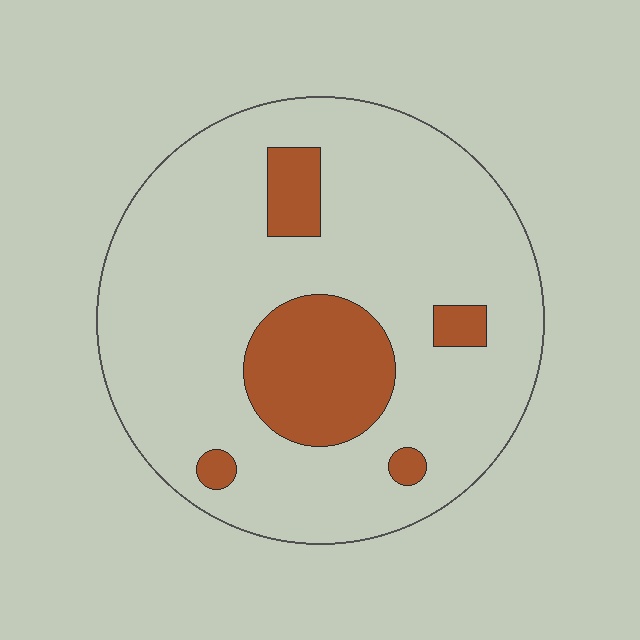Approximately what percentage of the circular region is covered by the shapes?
Approximately 20%.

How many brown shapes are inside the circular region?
5.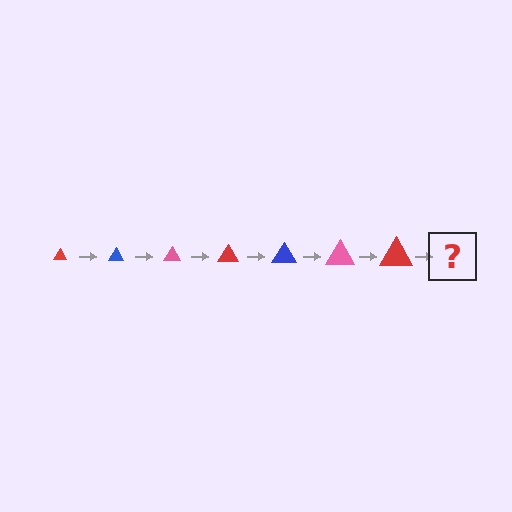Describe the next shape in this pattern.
It should be a blue triangle, larger than the previous one.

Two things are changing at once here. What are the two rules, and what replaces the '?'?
The two rules are that the triangle grows larger each step and the color cycles through red, blue, and pink. The '?' should be a blue triangle, larger than the previous one.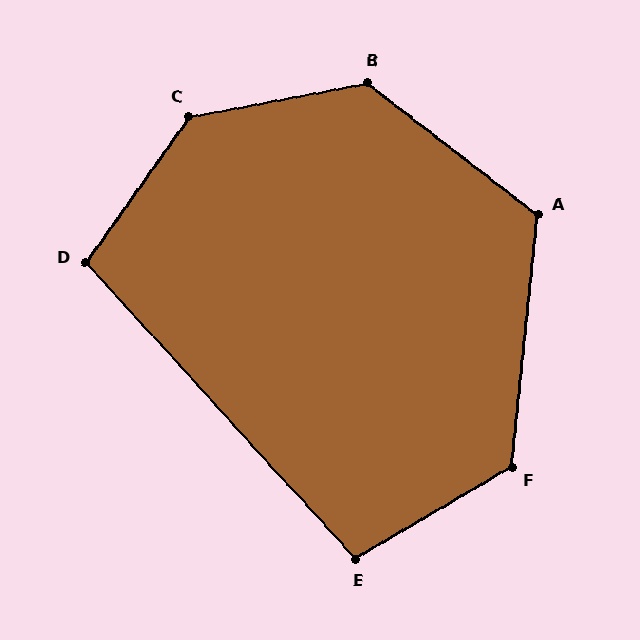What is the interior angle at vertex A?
Approximately 122 degrees (obtuse).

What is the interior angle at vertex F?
Approximately 126 degrees (obtuse).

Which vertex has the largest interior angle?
C, at approximately 136 degrees.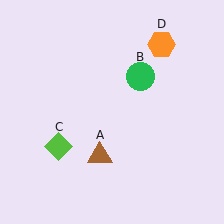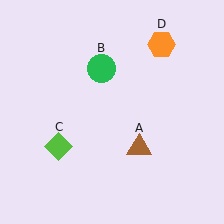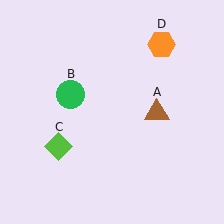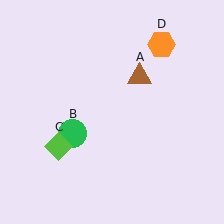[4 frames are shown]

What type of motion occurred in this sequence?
The brown triangle (object A), green circle (object B) rotated counterclockwise around the center of the scene.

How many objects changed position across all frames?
2 objects changed position: brown triangle (object A), green circle (object B).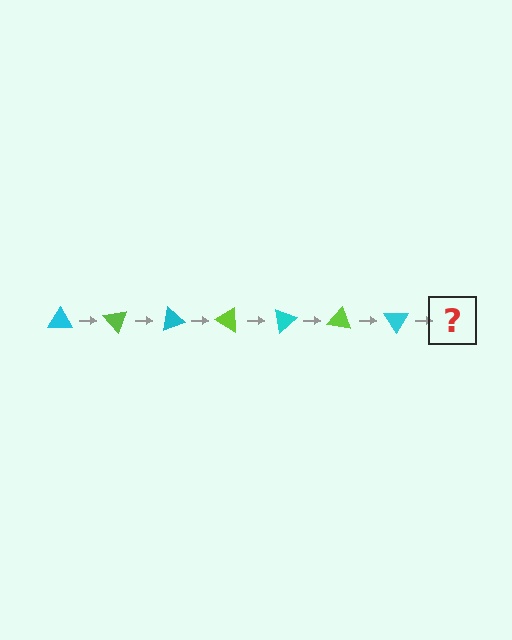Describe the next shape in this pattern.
It should be a lime triangle, rotated 350 degrees from the start.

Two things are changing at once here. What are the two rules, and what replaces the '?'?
The two rules are that it rotates 50 degrees each step and the color cycles through cyan and lime. The '?' should be a lime triangle, rotated 350 degrees from the start.